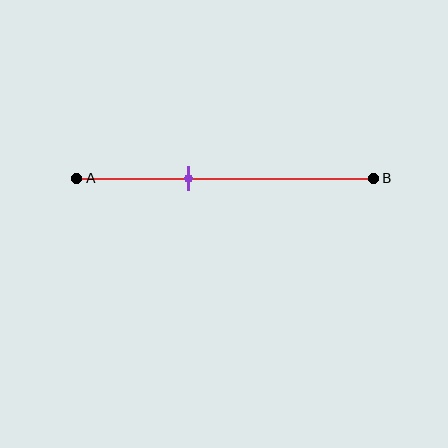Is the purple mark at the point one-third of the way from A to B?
No, the mark is at about 40% from A, not at the 33% one-third point.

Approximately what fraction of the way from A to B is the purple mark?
The purple mark is approximately 40% of the way from A to B.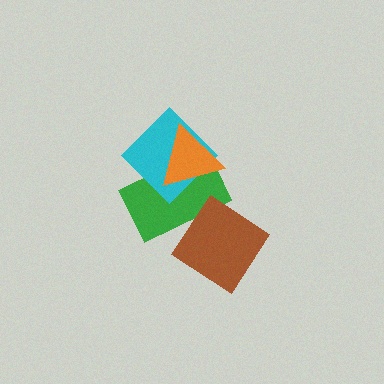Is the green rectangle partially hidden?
Yes, it is partially covered by another shape.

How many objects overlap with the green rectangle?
3 objects overlap with the green rectangle.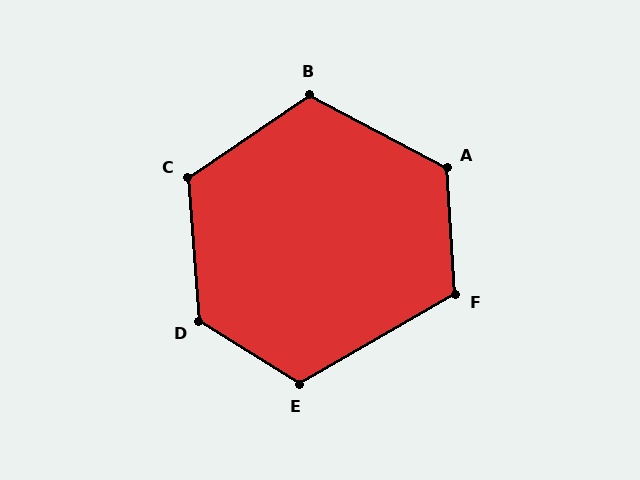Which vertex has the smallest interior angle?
F, at approximately 116 degrees.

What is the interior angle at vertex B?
Approximately 118 degrees (obtuse).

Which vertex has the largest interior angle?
D, at approximately 126 degrees.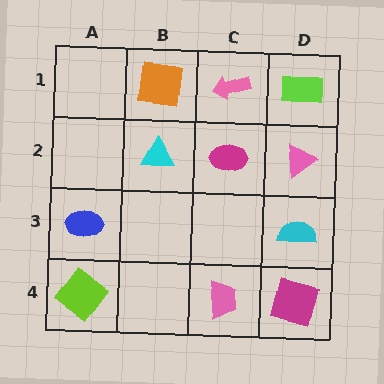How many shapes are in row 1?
3 shapes.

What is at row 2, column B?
A cyan triangle.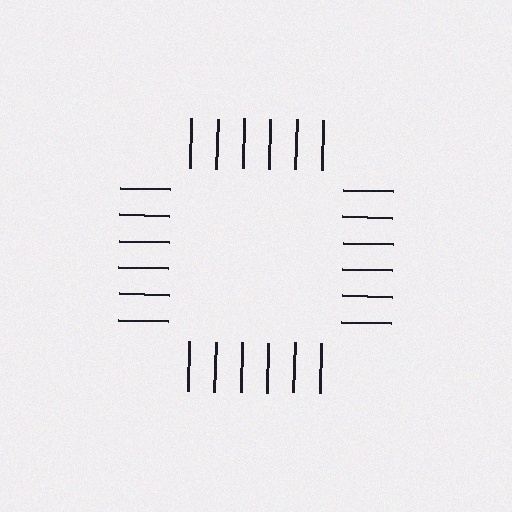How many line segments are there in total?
24 — 6 along each of the 4 edges.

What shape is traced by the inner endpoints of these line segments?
An illusory square — the line segments terminate on its edges but no continuous stroke is drawn.